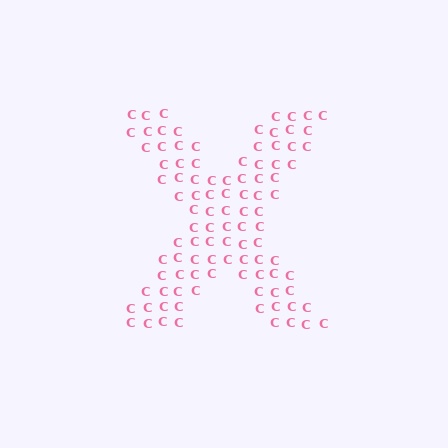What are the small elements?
The small elements are letter C's.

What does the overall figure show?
The overall figure shows the letter X.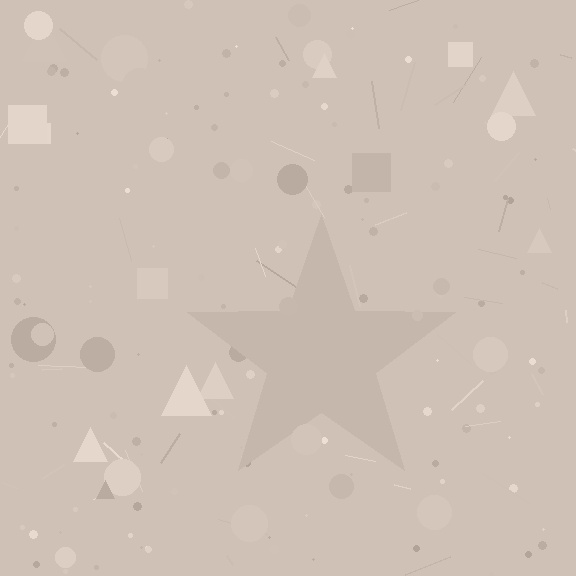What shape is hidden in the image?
A star is hidden in the image.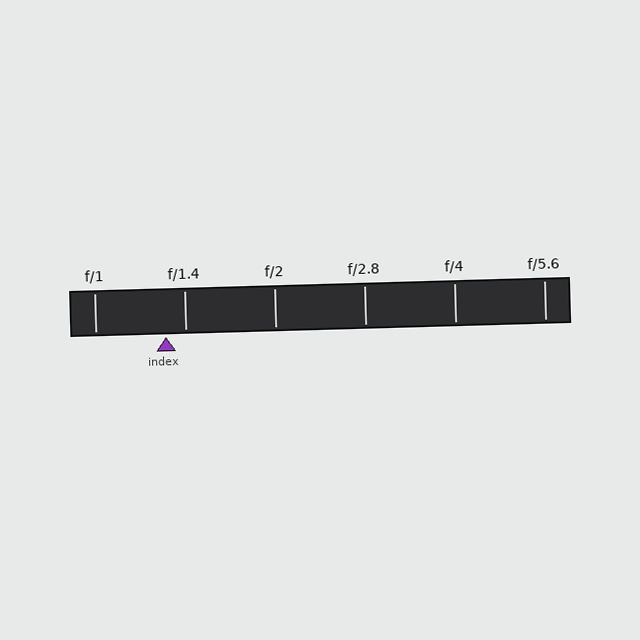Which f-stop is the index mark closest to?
The index mark is closest to f/1.4.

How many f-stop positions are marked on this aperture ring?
There are 6 f-stop positions marked.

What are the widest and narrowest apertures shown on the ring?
The widest aperture shown is f/1 and the narrowest is f/5.6.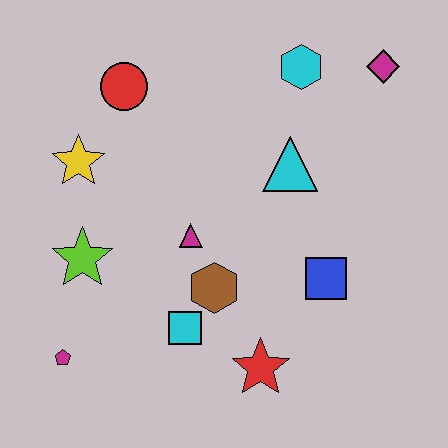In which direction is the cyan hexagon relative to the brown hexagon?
The cyan hexagon is above the brown hexagon.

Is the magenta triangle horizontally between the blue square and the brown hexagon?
No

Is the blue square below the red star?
No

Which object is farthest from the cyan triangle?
The magenta pentagon is farthest from the cyan triangle.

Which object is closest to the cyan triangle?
The cyan hexagon is closest to the cyan triangle.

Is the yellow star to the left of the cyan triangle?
Yes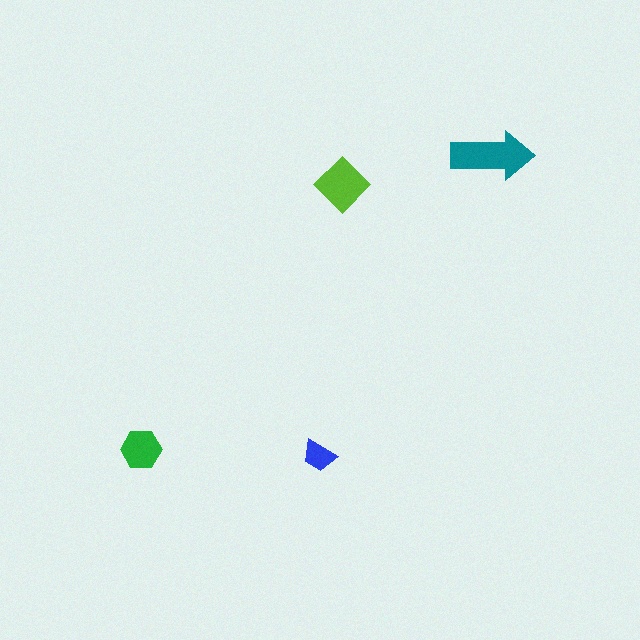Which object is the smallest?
The blue trapezoid.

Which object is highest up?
The teal arrow is topmost.